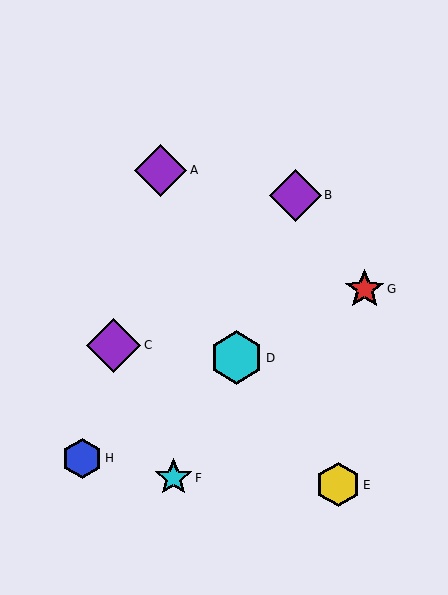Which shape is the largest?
The purple diamond (labeled C) is the largest.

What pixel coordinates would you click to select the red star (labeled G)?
Click at (365, 289) to select the red star G.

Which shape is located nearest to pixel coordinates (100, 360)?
The purple diamond (labeled C) at (114, 345) is nearest to that location.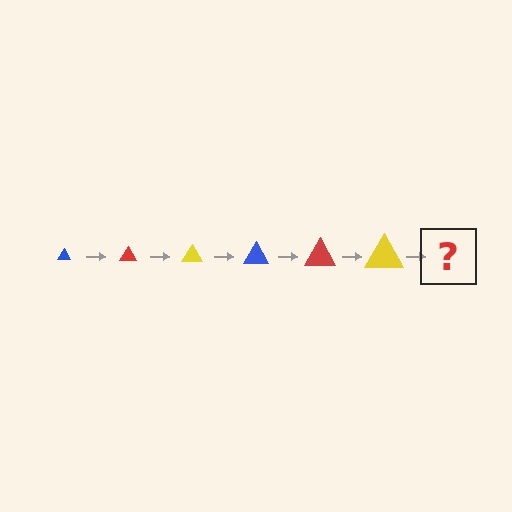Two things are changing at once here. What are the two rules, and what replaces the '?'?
The two rules are that the triangle grows larger each step and the color cycles through blue, red, and yellow. The '?' should be a blue triangle, larger than the previous one.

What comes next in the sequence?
The next element should be a blue triangle, larger than the previous one.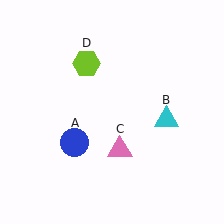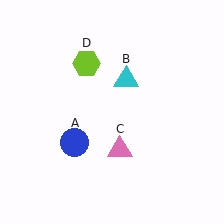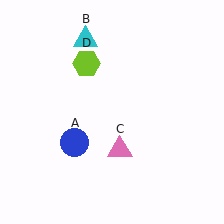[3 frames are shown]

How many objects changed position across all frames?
1 object changed position: cyan triangle (object B).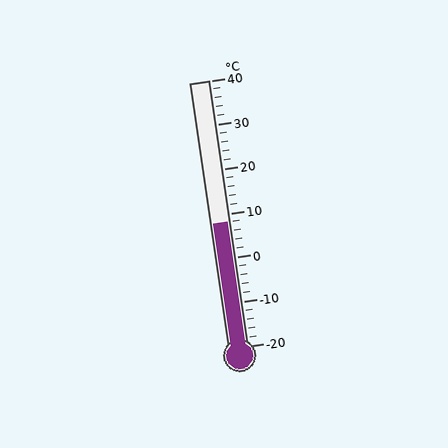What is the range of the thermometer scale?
The thermometer scale ranges from -20°C to 40°C.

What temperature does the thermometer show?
The thermometer shows approximately 8°C.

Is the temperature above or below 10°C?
The temperature is below 10°C.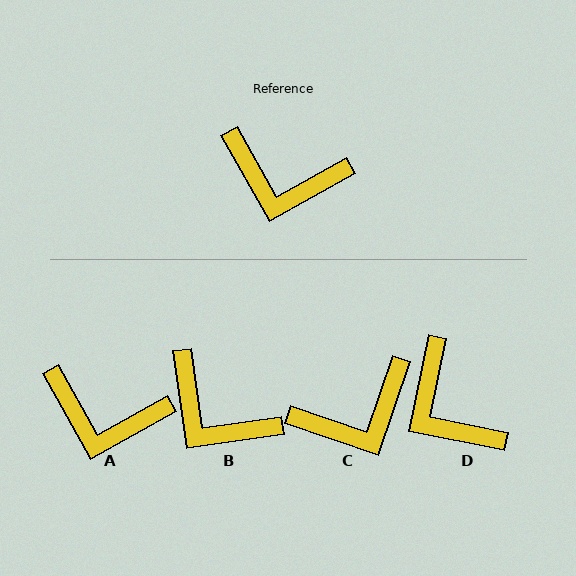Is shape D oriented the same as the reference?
No, it is off by about 41 degrees.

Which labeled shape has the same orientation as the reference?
A.